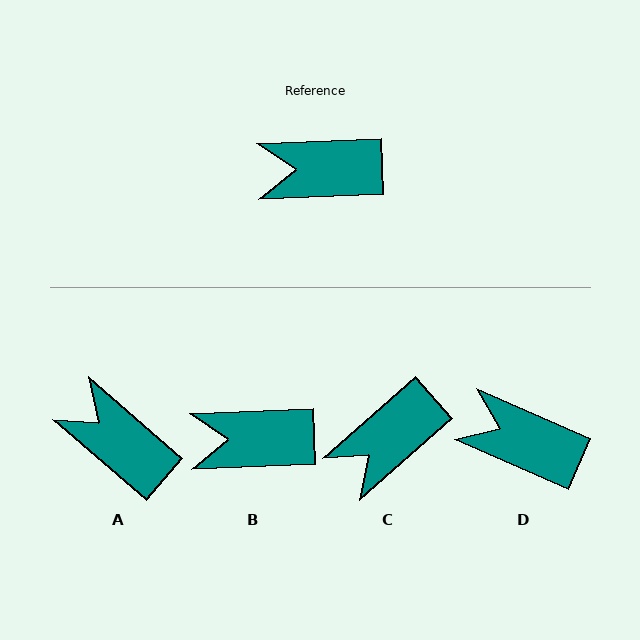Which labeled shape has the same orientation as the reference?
B.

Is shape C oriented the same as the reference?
No, it is off by about 39 degrees.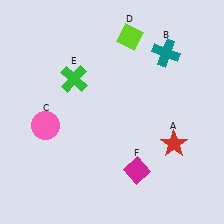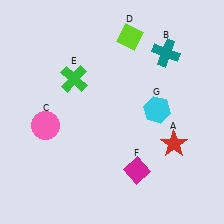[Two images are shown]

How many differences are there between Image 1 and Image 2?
There is 1 difference between the two images.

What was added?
A cyan hexagon (G) was added in Image 2.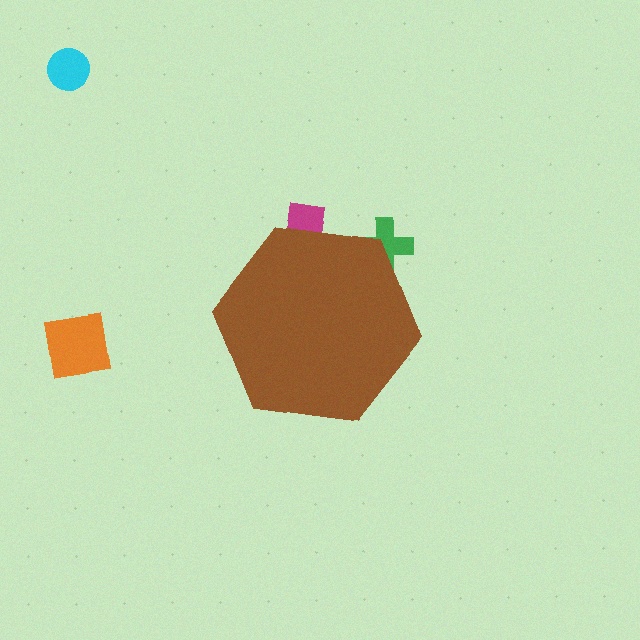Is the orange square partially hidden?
No, the orange square is fully visible.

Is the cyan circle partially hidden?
No, the cyan circle is fully visible.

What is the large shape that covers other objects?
A brown hexagon.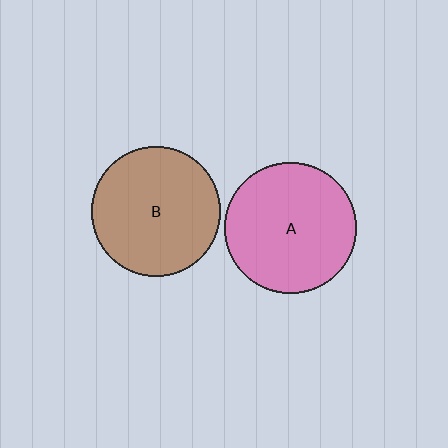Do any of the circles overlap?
No, none of the circles overlap.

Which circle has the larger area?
Circle A (pink).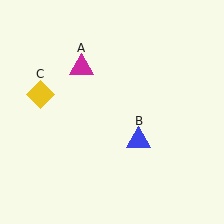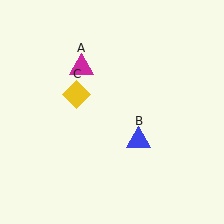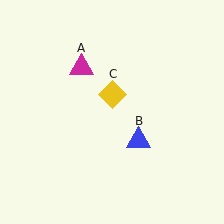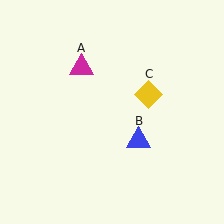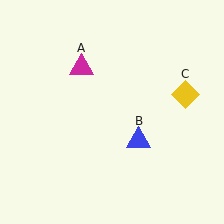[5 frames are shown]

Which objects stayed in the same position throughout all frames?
Magenta triangle (object A) and blue triangle (object B) remained stationary.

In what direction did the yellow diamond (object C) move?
The yellow diamond (object C) moved right.